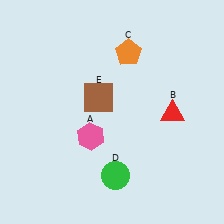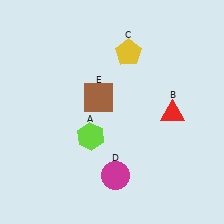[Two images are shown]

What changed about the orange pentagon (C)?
In Image 1, C is orange. In Image 2, it changed to yellow.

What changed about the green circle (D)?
In Image 1, D is green. In Image 2, it changed to magenta.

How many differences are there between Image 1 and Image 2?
There are 3 differences between the two images.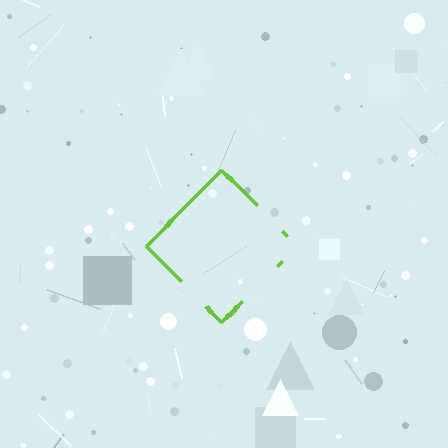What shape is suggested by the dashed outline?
The dashed outline suggests a diamond.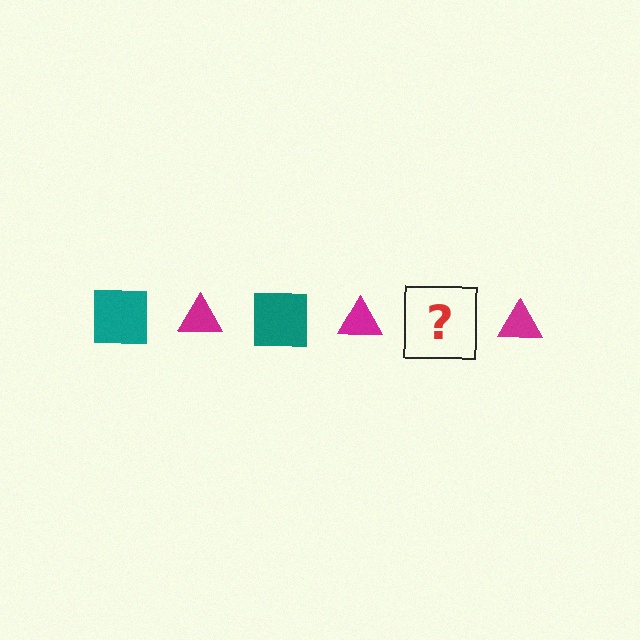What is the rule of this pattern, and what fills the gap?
The rule is that the pattern alternates between teal square and magenta triangle. The gap should be filled with a teal square.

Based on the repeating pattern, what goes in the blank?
The blank should be a teal square.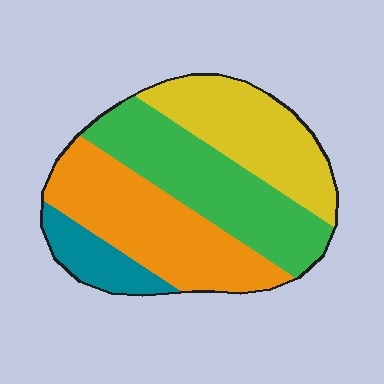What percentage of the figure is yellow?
Yellow covers around 25% of the figure.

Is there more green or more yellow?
Green.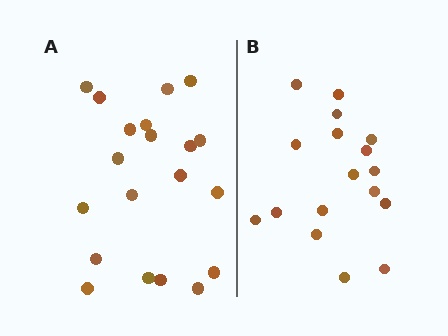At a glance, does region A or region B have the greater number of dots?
Region A (the left region) has more dots.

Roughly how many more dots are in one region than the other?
Region A has just a few more — roughly 2 or 3 more dots than region B.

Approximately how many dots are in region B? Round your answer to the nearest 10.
About 20 dots. (The exact count is 17, which rounds to 20.)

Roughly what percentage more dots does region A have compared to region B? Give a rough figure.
About 20% more.